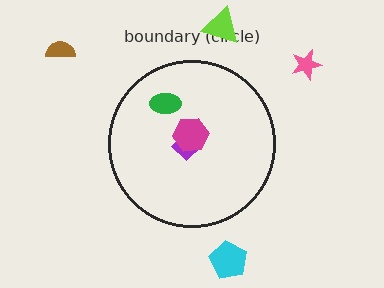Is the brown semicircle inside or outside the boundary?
Outside.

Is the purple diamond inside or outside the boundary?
Inside.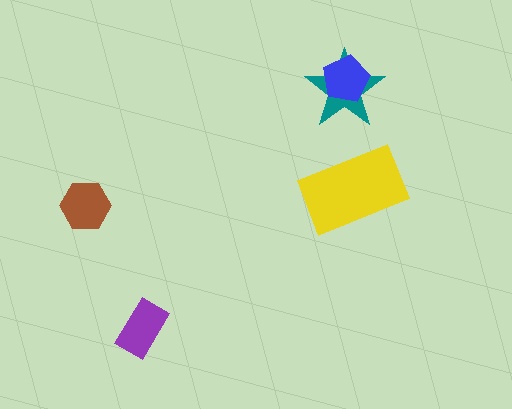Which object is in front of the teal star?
The blue pentagon is in front of the teal star.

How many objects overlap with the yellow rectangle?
0 objects overlap with the yellow rectangle.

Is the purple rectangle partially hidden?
No, no other shape covers it.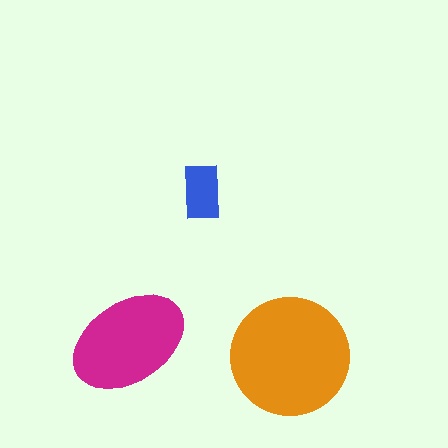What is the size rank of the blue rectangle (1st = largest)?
3rd.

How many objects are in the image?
There are 3 objects in the image.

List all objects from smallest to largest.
The blue rectangle, the magenta ellipse, the orange circle.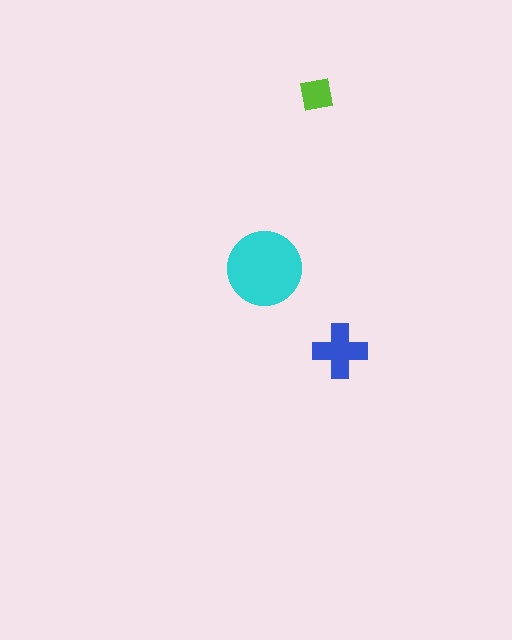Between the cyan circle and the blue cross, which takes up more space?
The cyan circle.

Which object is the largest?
The cyan circle.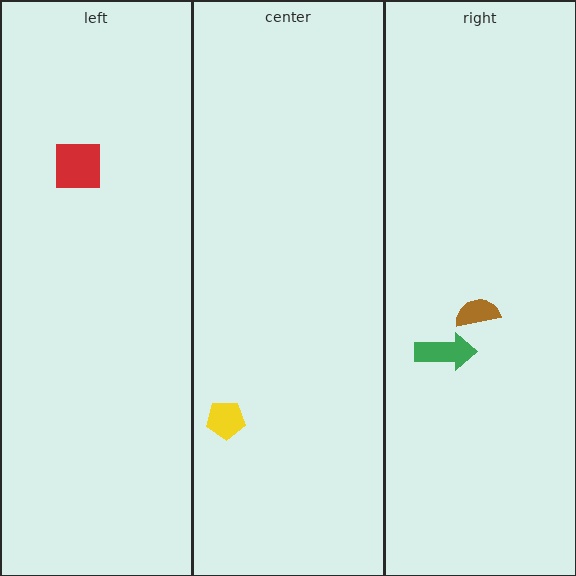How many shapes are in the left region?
1.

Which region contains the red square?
The left region.